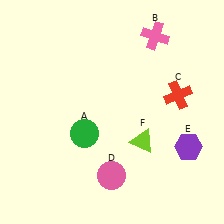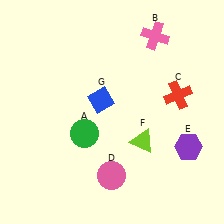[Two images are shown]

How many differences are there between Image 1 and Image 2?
There is 1 difference between the two images.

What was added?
A blue diamond (G) was added in Image 2.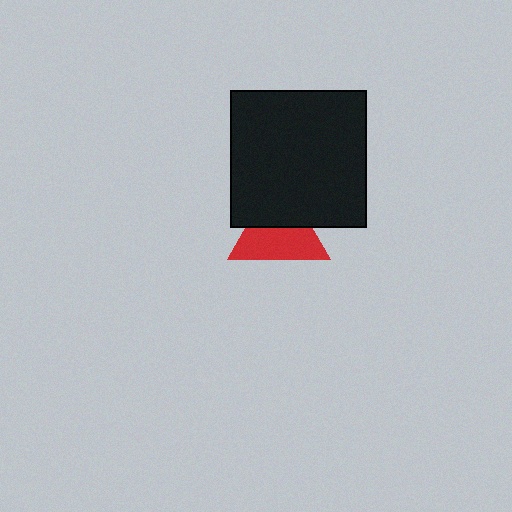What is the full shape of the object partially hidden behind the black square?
The partially hidden object is a red triangle.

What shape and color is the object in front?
The object in front is a black square.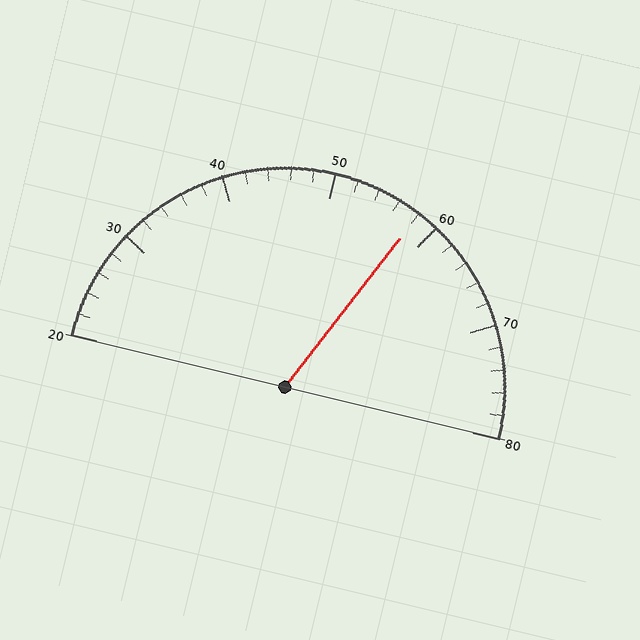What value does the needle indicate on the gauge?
The needle indicates approximately 58.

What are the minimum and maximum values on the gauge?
The gauge ranges from 20 to 80.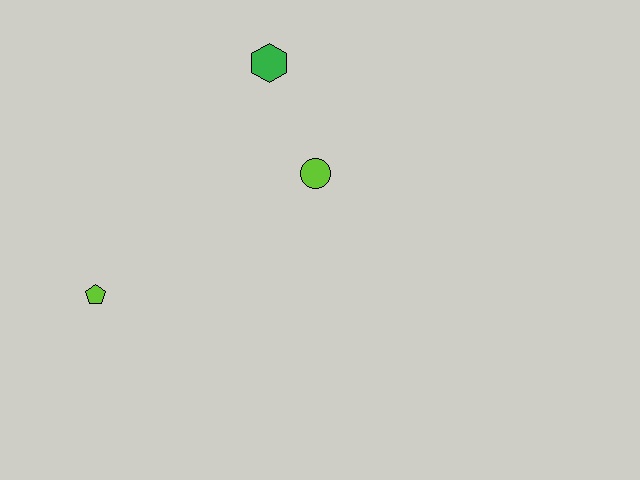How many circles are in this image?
There is 1 circle.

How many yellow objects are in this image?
There are no yellow objects.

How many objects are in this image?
There are 3 objects.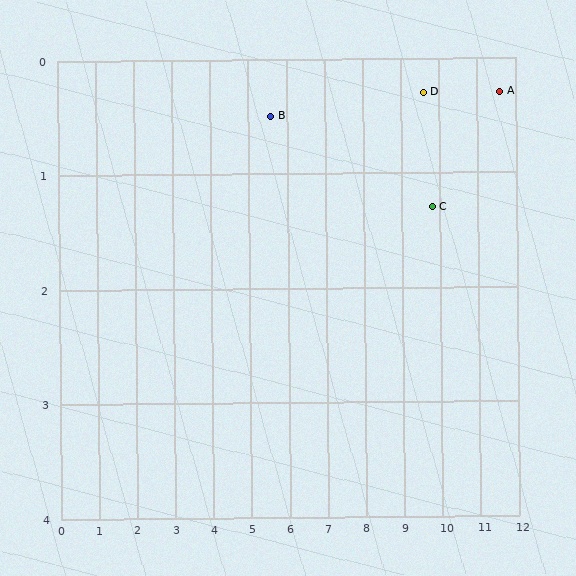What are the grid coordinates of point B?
Point B is at approximately (5.6, 0.5).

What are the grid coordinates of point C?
Point C is at approximately (9.8, 1.3).